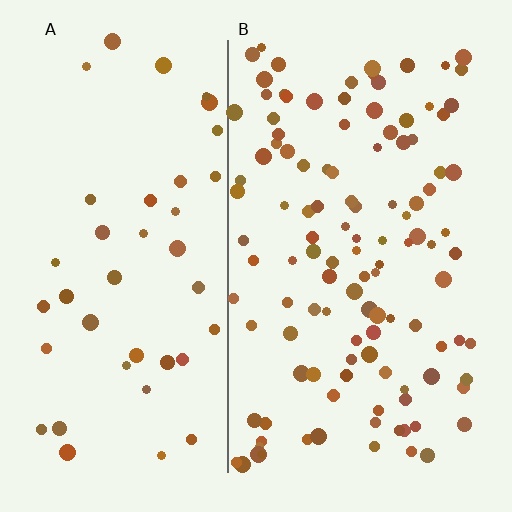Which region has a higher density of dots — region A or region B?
B (the right).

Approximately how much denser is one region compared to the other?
Approximately 2.8× — region B over region A.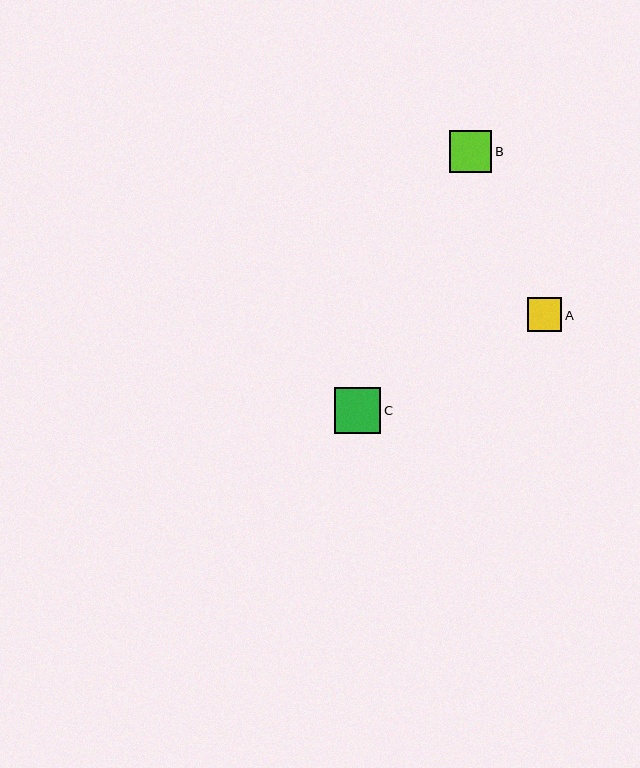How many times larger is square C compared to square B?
Square C is approximately 1.1 times the size of square B.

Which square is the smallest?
Square A is the smallest with a size of approximately 34 pixels.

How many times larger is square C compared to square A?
Square C is approximately 1.4 times the size of square A.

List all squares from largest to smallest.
From largest to smallest: C, B, A.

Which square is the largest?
Square C is the largest with a size of approximately 47 pixels.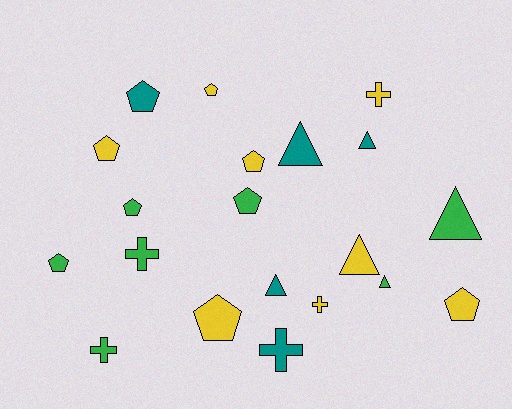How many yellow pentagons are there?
There are 5 yellow pentagons.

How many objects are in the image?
There are 20 objects.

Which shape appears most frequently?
Pentagon, with 9 objects.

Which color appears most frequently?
Yellow, with 8 objects.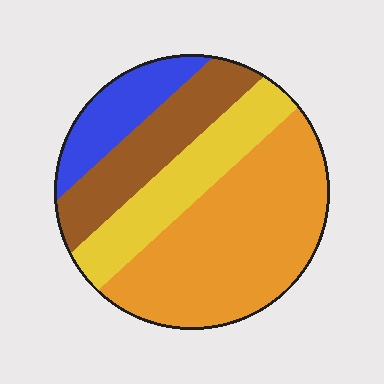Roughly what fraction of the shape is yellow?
Yellow takes up about one fifth (1/5) of the shape.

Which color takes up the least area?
Blue, at roughly 15%.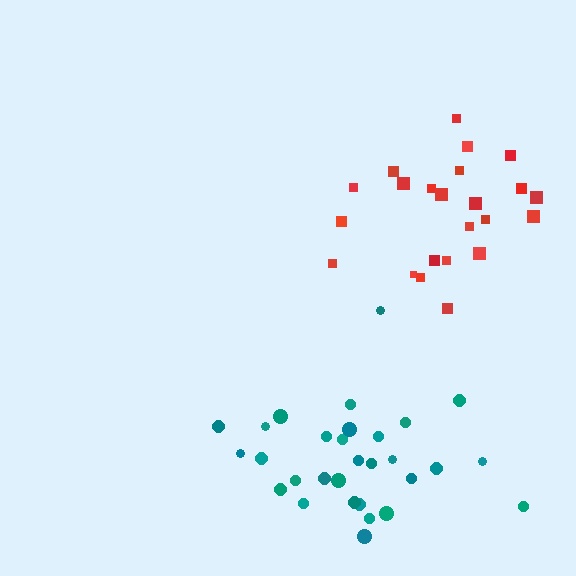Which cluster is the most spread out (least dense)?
Red.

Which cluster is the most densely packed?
Teal.